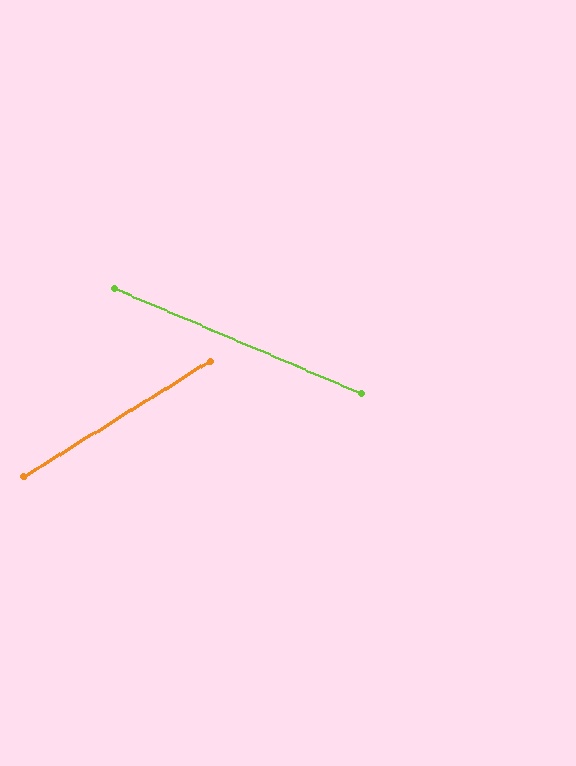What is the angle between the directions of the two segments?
Approximately 55 degrees.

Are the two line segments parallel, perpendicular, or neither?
Neither parallel nor perpendicular — they differ by about 55°.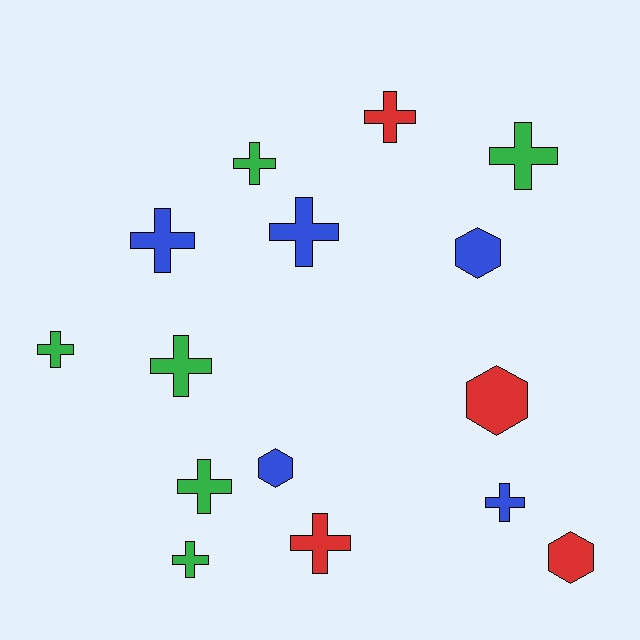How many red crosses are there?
There are 2 red crosses.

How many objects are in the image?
There are 15 objects.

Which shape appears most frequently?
Cross, with 11 objects.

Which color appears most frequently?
Green, with 6 objects.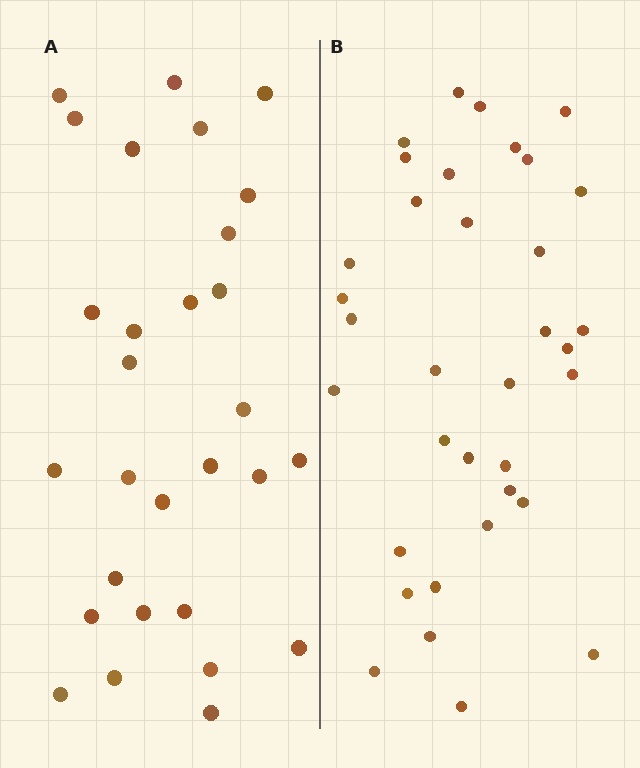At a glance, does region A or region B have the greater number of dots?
Region B (the right region) has more dots.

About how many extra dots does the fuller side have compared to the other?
Region B has about 6 more dots than region A.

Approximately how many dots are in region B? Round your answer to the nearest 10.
About 40 dots. (The exact count is 35, which rounds to 40.)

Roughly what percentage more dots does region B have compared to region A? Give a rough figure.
About 20% more.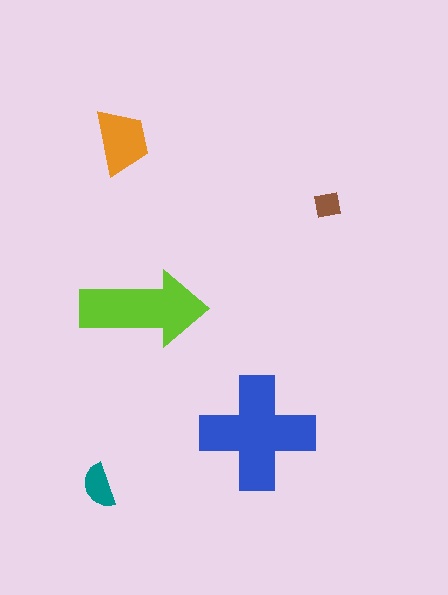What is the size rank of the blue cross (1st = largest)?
1st.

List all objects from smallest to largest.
The brown square, the teal semicircle, the orange trapezoid, the lime arrow, the blue cross.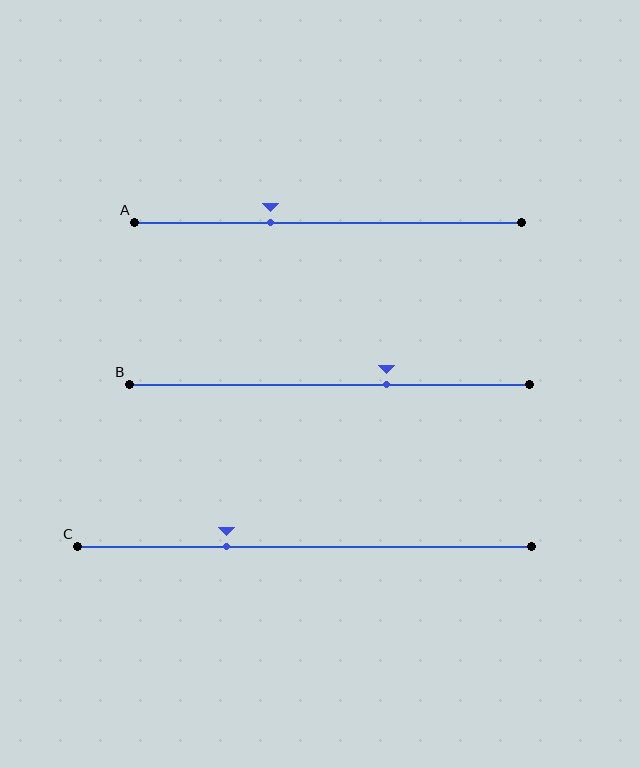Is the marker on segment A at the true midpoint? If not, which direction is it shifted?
No, the marker on segment A is shifted to the left by about 15% of the segment length.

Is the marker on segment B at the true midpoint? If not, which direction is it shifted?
No, the marker on segment B is shifted to the right by about 14% of the segment length.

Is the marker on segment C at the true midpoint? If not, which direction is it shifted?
No, the marker on segment C is shifted to the left by about 17% of the segment length.